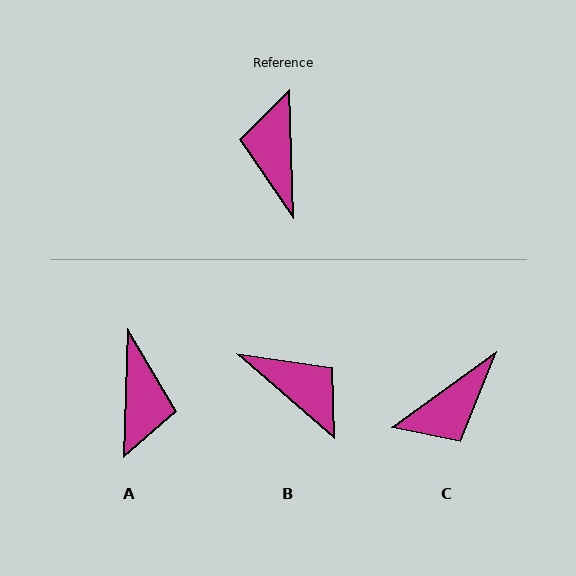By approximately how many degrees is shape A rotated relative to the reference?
Approximately 177 degrees counter-clockwise.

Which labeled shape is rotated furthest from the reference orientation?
A, about 177 degrees away.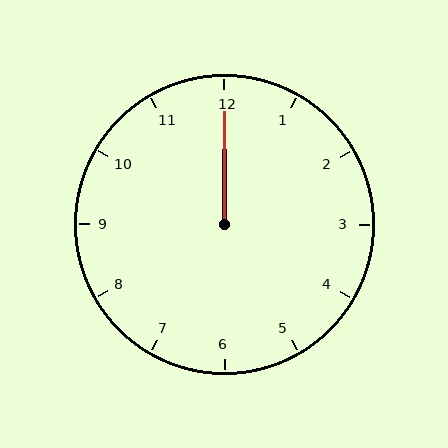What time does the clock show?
12:00.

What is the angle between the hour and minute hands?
Approximately 0 degrees.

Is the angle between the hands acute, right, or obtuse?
It is acute.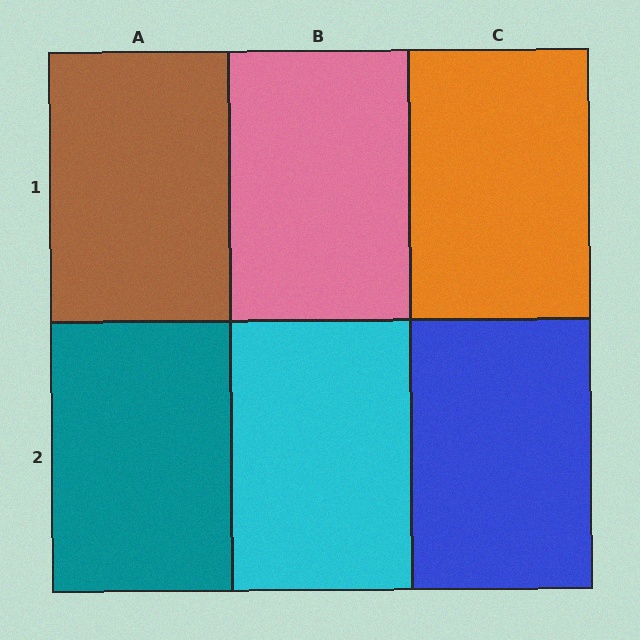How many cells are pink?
1 cell is pink.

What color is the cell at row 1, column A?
Brown.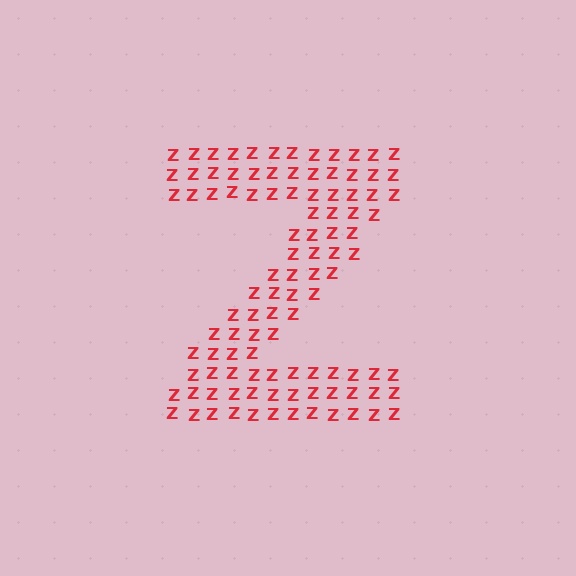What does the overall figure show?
The overall figure shows the letter Z.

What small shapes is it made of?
It is made of small letter Z's.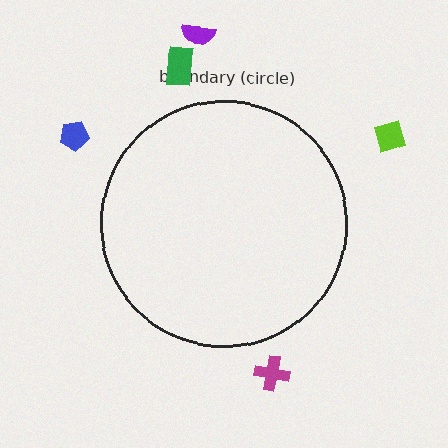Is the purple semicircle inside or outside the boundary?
Outside.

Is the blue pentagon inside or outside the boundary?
Outside.